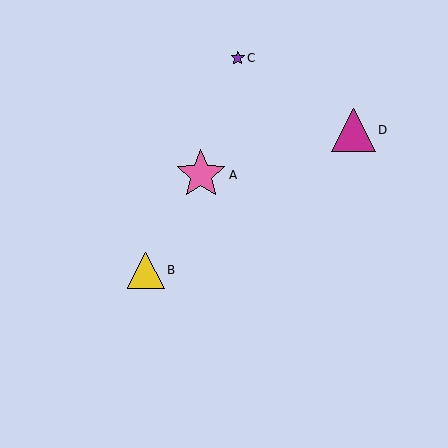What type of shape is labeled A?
Shape A is a pink star.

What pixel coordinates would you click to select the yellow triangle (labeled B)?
Click at (146, 270) to select the yellow triangle B.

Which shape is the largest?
The pink star (labeled A) is the largest.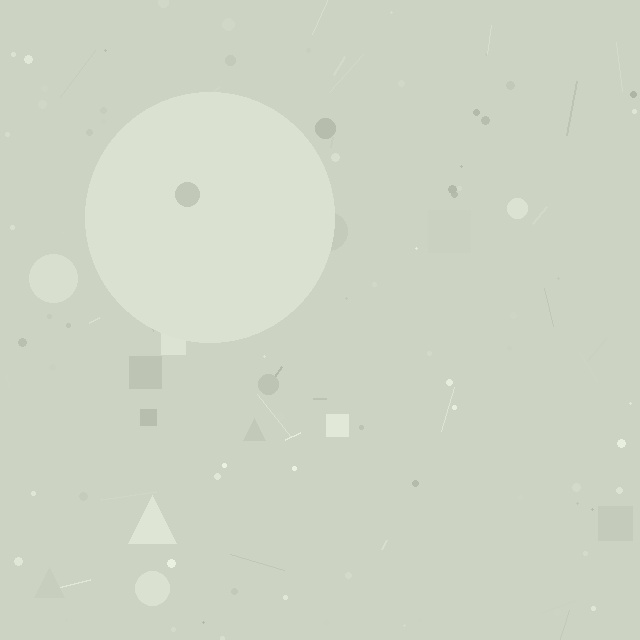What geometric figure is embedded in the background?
A circle is embedded in the background.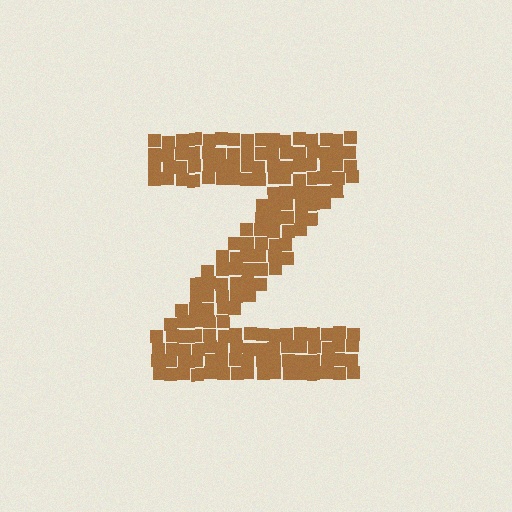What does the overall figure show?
The overall figure shows the letter Z.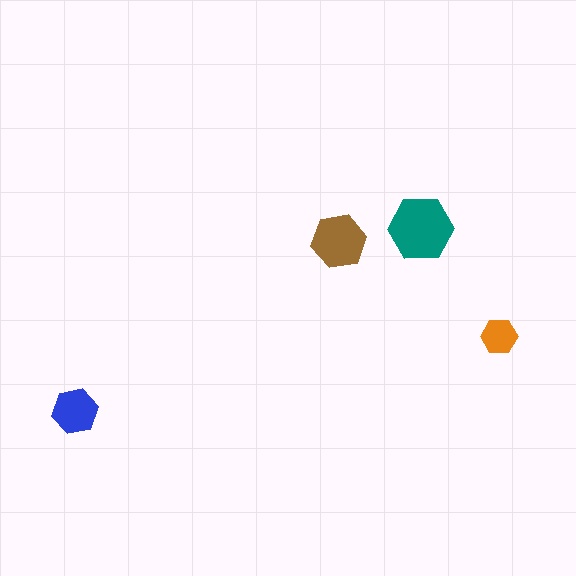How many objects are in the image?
There are 4 objects in the image.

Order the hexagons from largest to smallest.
the teal one, the brown one, the blue one, the orange one.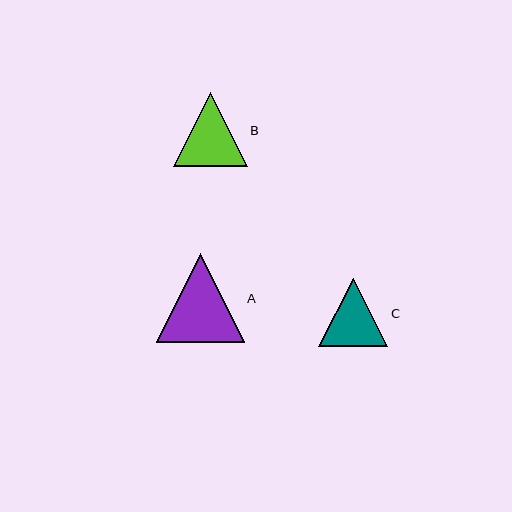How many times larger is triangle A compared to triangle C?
Triangle A is approximately 1.3 times the size of triangle C.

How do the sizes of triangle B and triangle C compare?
Triangle B and triangle C are approximately the same size.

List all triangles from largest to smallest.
From largest to smallest: A, B, C.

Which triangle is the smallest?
Triangle C is the smallest with a size of approximately 69 pixels.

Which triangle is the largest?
Triangle A is the largest with a size of approximately 88 pixels.